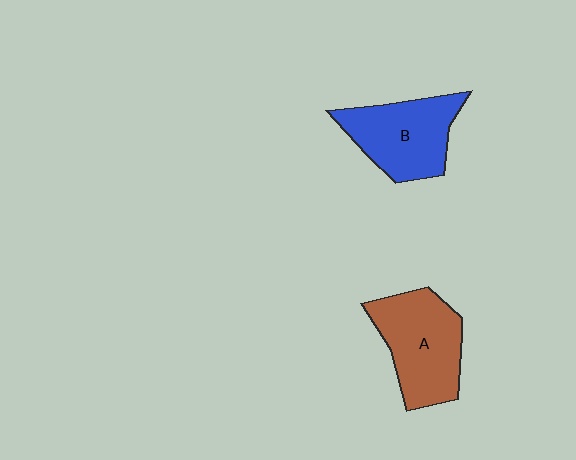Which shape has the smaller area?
Shape B (blue).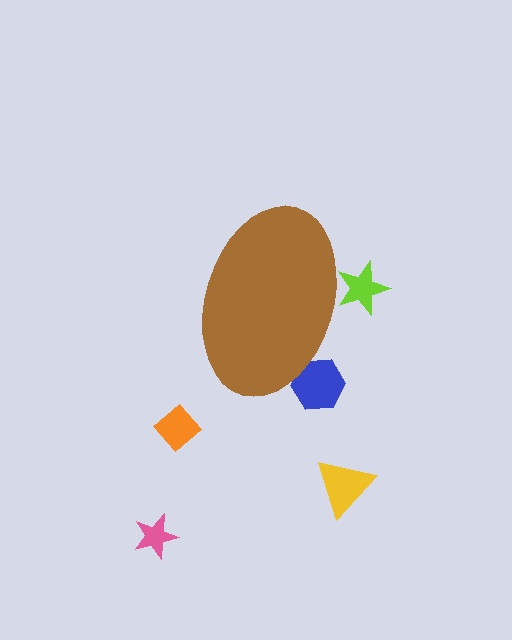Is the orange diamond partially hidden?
No, the orange diamond is fully visible.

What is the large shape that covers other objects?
A brown ellipse.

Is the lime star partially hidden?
Yes, the lime star is partially hidden behind the brown ellipse.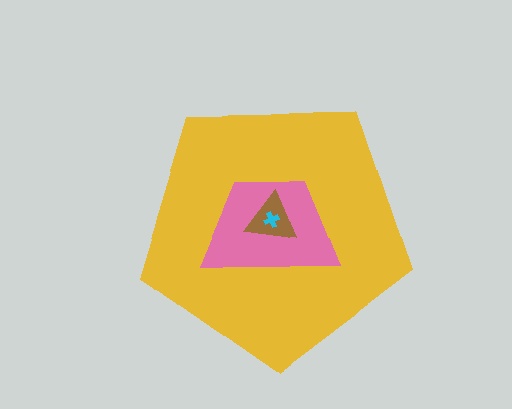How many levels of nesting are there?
4.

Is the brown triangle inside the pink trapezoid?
Yes.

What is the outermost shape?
The yellow pentagon.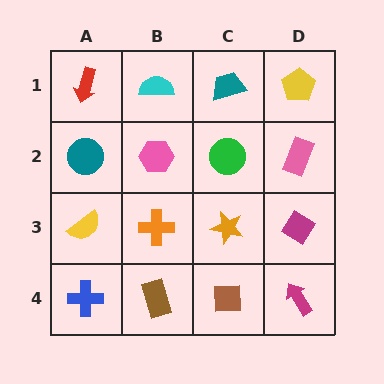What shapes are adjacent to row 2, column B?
A cyan semicircle (row 1, column B), an orange cross (row 3, column B), a teal circle (row 2, column A), a green circle (row 2, column C).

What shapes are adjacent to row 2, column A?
A red arrow (row 1, column A), a yellow semicircle (row 3, column A), a pink hexagon (row 2, column B).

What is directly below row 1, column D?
A pink rectangle.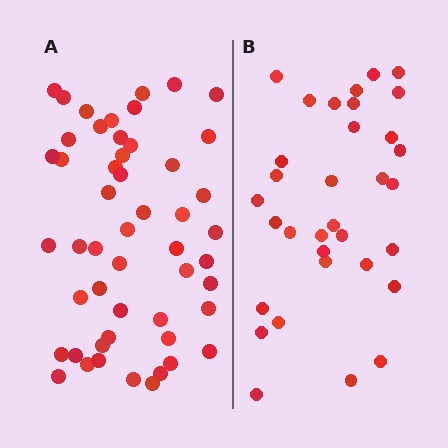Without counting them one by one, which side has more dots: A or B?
Region A (the left region) has more dots.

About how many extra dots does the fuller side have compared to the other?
Region A has approximately 20 more dots than region B.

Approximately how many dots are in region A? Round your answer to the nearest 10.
About 50 dots. (The exact count is 51, which rounds to 50.)